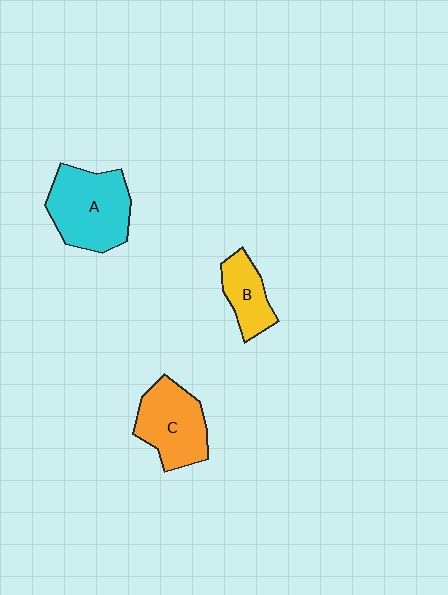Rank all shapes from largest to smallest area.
From largest to smallest: A (cyan), C (orange), B (yellow).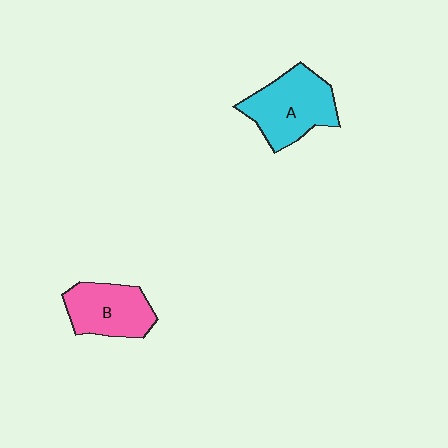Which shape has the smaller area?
Shape B (pink).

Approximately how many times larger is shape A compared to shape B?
Approximately 1.2 times.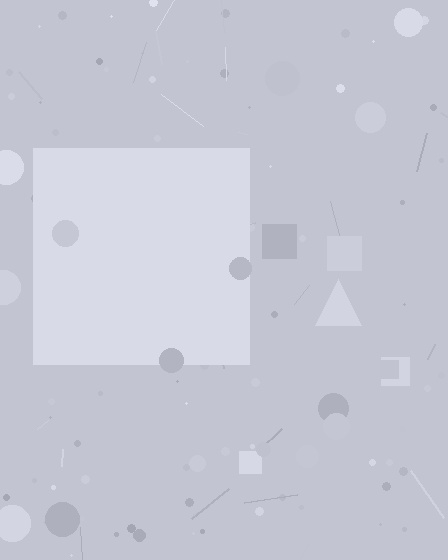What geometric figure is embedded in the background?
A square is embedded in the background.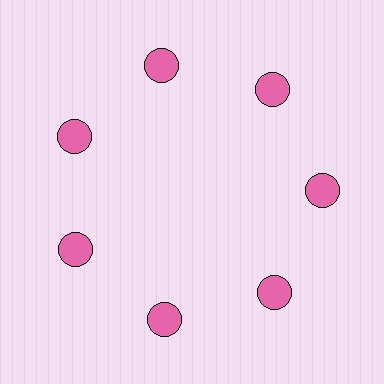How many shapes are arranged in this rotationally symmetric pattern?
There are 7 shapes, arranged in 7 groups of 1.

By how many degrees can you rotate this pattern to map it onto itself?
The pattern maps onto itself every 51 degrees of rotation.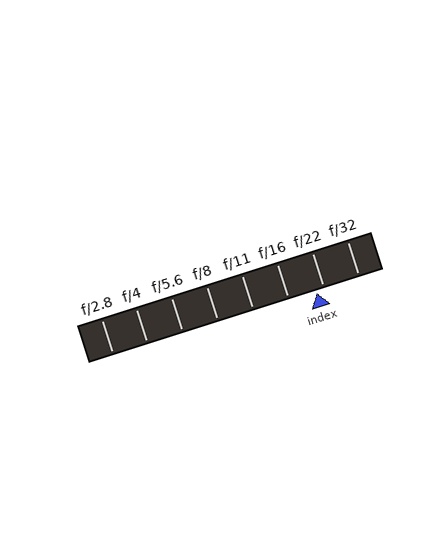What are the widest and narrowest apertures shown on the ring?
The widest aperture shown is f/2.8 and the narrowest is f/32.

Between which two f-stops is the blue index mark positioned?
The index mark is between f/16 and f/22.